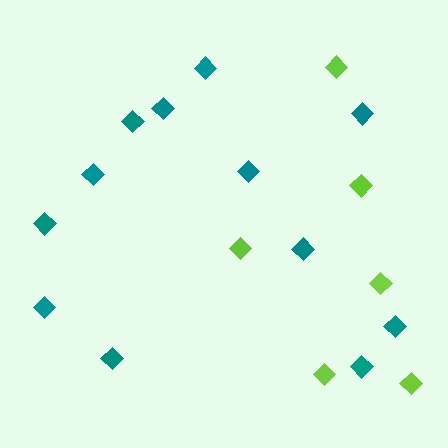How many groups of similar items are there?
There are 2 groups: one group of lime diamonds (6) and one group of teal diamonds (12).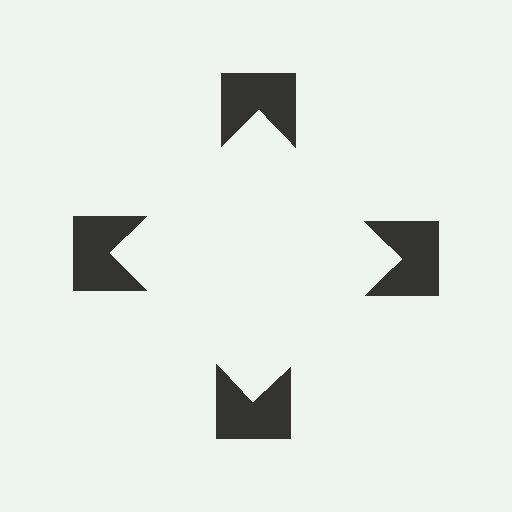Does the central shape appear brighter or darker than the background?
It typically appears slightly brighter than the background, even though no actual brightness change is drawn.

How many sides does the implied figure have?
4 sides.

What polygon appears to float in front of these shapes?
An illusory square — its edges are inferred from the aligned wedge cuts in the notched squares, not physically drawn.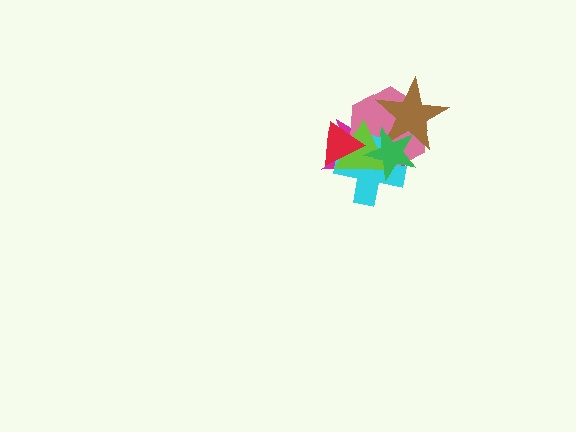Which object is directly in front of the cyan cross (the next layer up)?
The lime triangle is directly in front of the cyan cross.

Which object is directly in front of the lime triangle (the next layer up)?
The red triangle is directly in front of the lime triangle.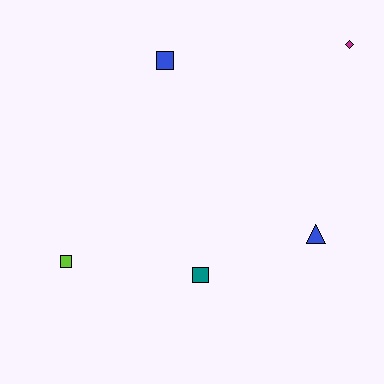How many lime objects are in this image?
There is 1 lime object.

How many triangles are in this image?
There is 1 triangle.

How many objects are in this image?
There are 5 objects.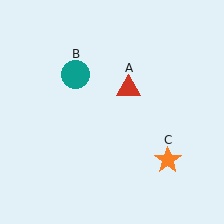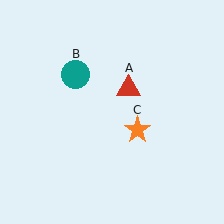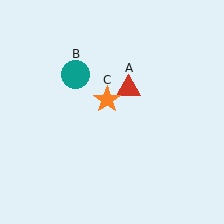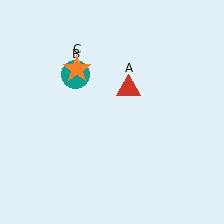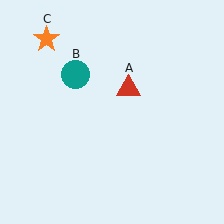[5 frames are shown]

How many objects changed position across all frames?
1 object changed position: orange star (object C).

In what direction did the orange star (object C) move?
The orange star (object C) moved up and to the left.